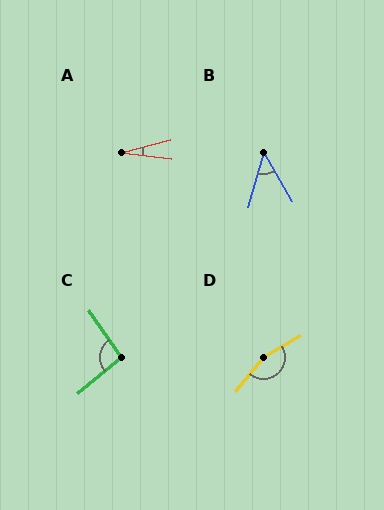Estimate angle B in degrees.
Approximately 46 degrees.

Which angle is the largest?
D, at approximately 160 degrees.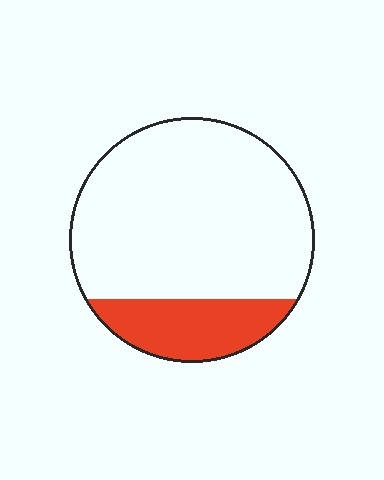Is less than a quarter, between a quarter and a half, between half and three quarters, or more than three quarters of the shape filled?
Less than a quarter.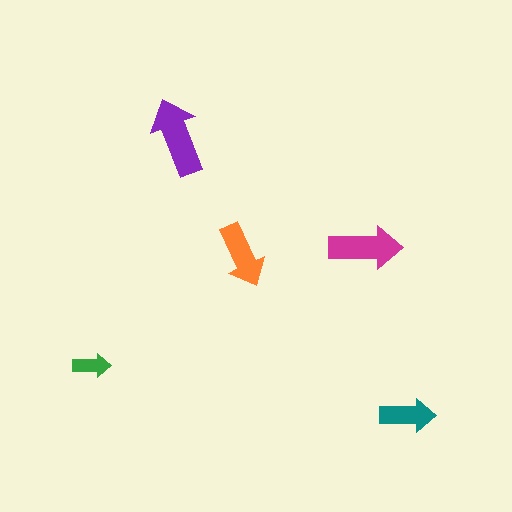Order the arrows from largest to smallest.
the purple one, the magenta one, the orange one, the teal one, the green one.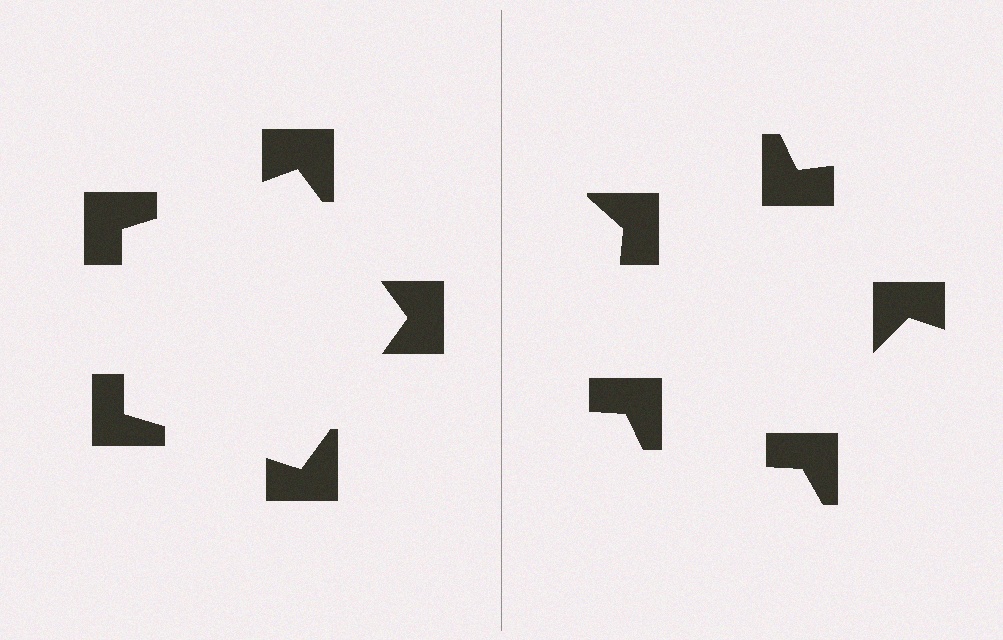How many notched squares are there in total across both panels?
10 — 5 on each side.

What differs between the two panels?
The notched squares are positioned identically on both sides; only the wedge orientations differ. On the left they align to a pentagon; on the right they are misaligned.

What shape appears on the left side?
An illusory pentagon.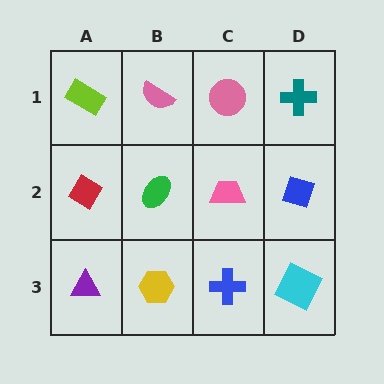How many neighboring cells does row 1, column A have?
2.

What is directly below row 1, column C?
A pink trapezoid.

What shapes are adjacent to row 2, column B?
A pink semicircle (row 1, column B), a yellow hexagon (row 3, column B), a red diamond (row 2, column A), a pink trapezoid (row 2, column C).